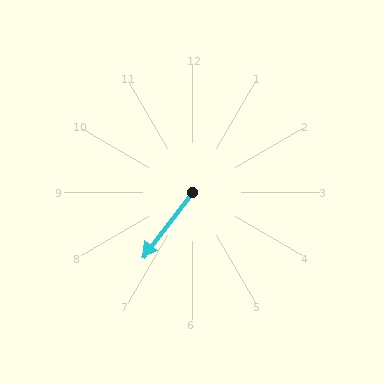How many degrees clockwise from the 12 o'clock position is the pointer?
Approximately 217 degrees.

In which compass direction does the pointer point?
Southwest.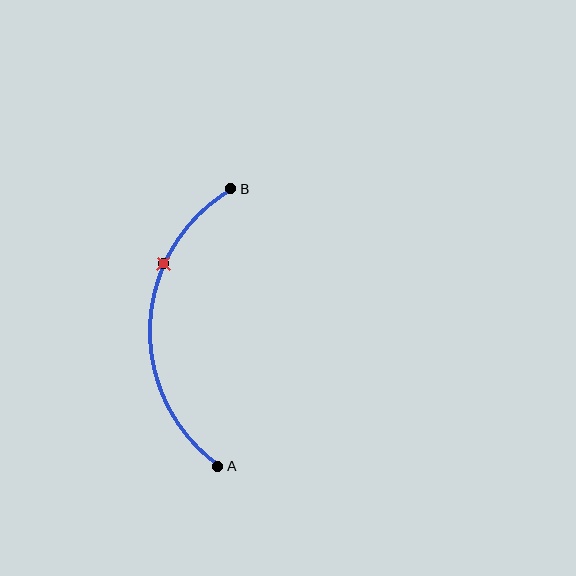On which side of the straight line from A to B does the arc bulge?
The arc bulges to the left of the straight line connecting A and B.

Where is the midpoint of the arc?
The arc midpoint is the point on the curve farthest from the straight line joining A and B. It sits to the left of that line.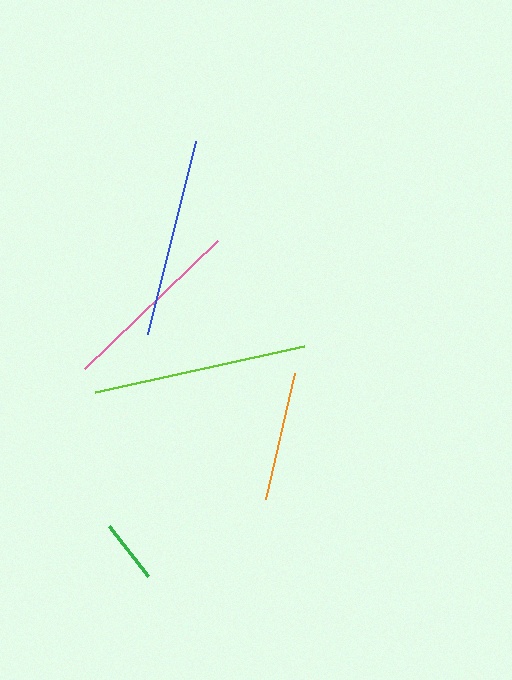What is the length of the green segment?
The green segment is approximately 63 pixels long.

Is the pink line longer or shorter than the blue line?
The blue line is longer than the pink line.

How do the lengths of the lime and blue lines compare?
The lime and blue lines are approximately the same length.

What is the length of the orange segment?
The orange segment is approximately 128 pixels long.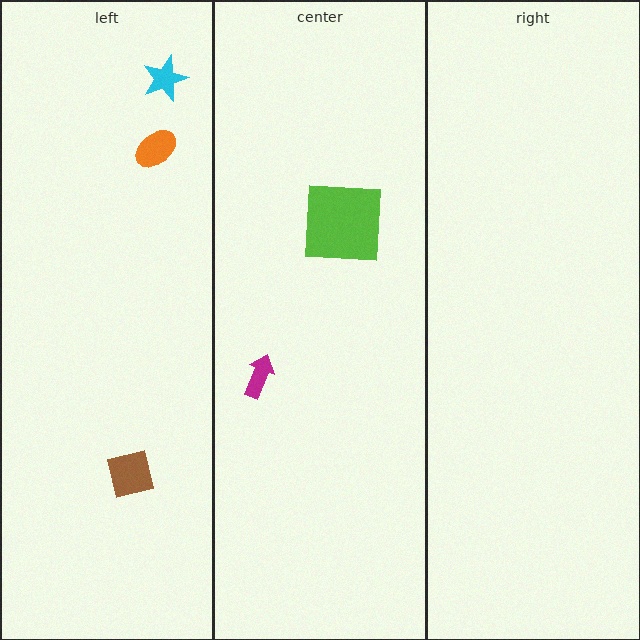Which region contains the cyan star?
The left region.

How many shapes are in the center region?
2.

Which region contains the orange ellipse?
The left region.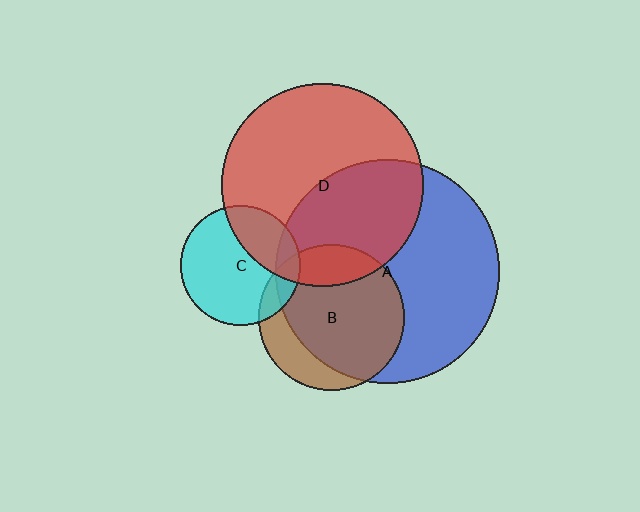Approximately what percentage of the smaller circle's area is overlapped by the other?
Approximately 20%.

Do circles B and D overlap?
Yes.